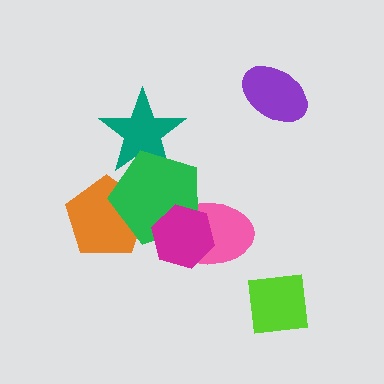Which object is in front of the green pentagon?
The magenta hexagon is in front of the green pentagon.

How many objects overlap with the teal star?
1 object overlaps with the teal star.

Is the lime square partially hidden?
No, no other shape covers it.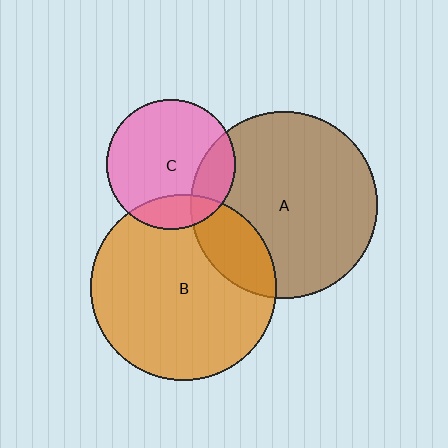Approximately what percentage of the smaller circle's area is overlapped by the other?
Approximately 15%.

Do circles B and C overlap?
Yes.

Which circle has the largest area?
Circle A (brown).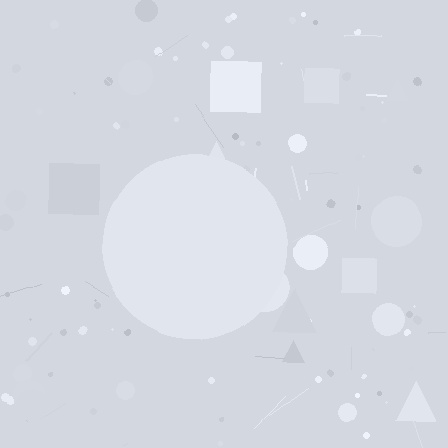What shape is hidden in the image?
A circle is hidden in the image.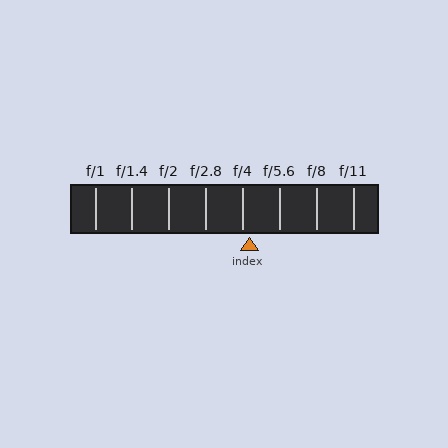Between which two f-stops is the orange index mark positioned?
The index mark is between f/4 and f/5.6.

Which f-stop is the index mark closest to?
The index mark is closest to f/4.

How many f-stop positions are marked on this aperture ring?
There are 8 f-stop positions marked.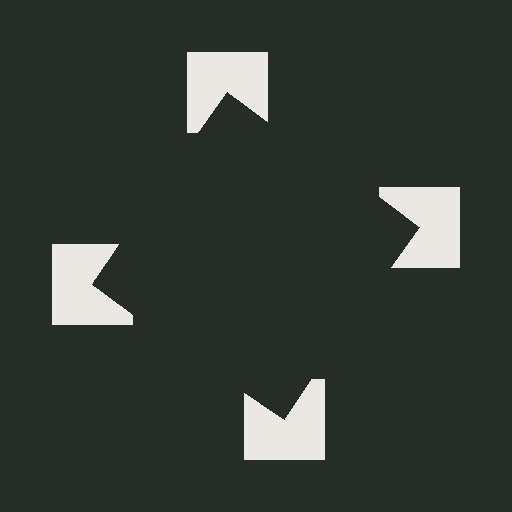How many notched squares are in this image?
There are 4 — one at each vertex of the illusory square.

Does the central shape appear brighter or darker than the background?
It typically appears slightly darker than the background, even though no actual brightness change is drawn.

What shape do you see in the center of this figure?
An illusory square — its edges are inferred from the aligned wedge cuts in the notched squares, not physically drawn.